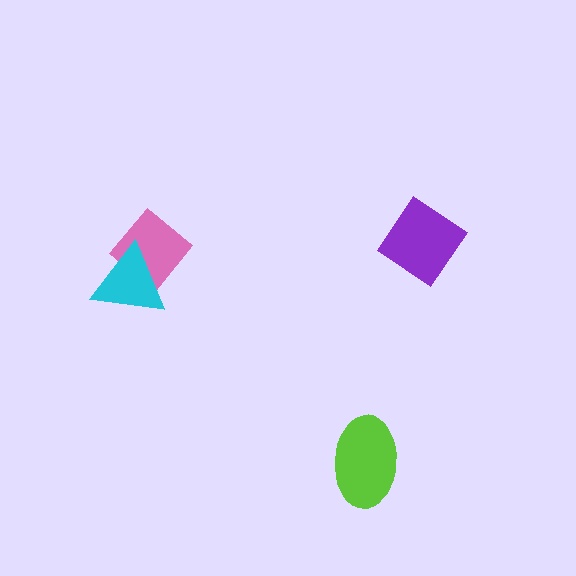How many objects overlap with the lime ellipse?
0 objects overlap with the lime ellipse.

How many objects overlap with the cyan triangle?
1 object overlaps with the cyan triangle.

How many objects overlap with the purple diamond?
0 objects overlap with the purple diamond.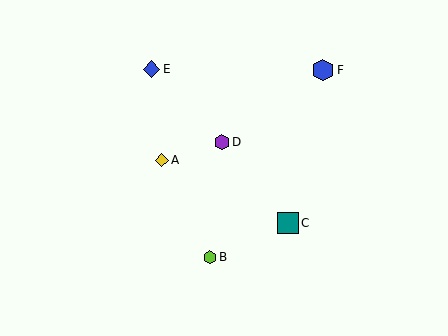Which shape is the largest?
The blue hexagon (labeled F) is the largest.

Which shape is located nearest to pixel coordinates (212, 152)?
The purple hexagon (labeled D) at (222, 142) is nearest to that location.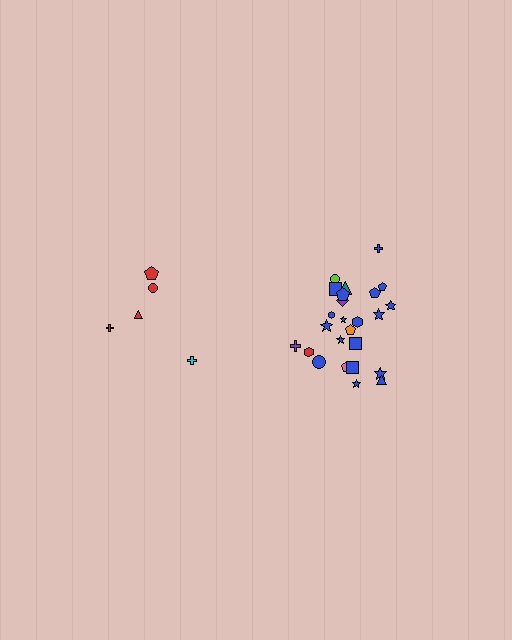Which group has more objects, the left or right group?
The right group.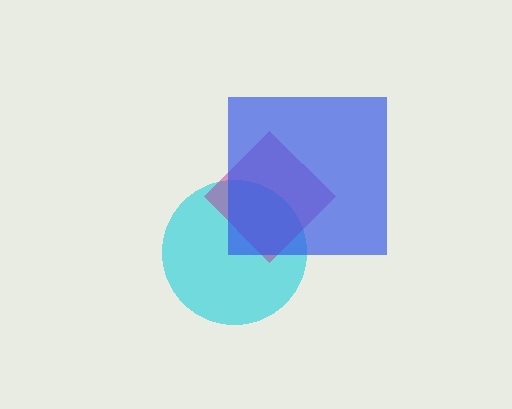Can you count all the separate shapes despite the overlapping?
Yes, there are 3 separate shapes.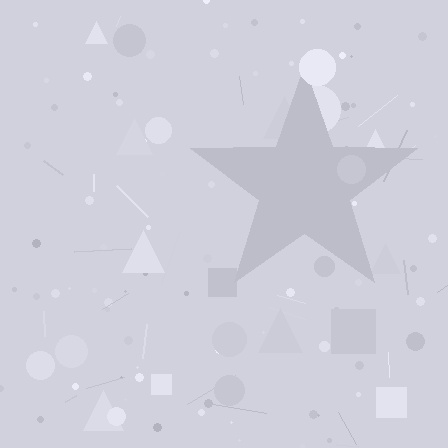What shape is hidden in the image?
A star is hidden in the image.